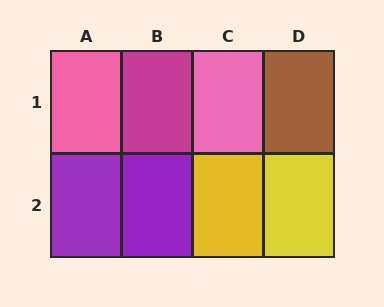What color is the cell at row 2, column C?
Yellow.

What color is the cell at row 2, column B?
Purple.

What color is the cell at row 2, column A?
Purple.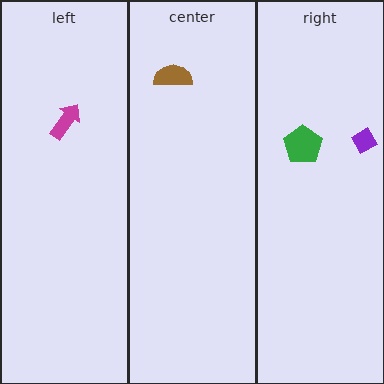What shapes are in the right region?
The purple diamond, the green pentagon.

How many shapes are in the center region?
1.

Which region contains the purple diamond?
The right region.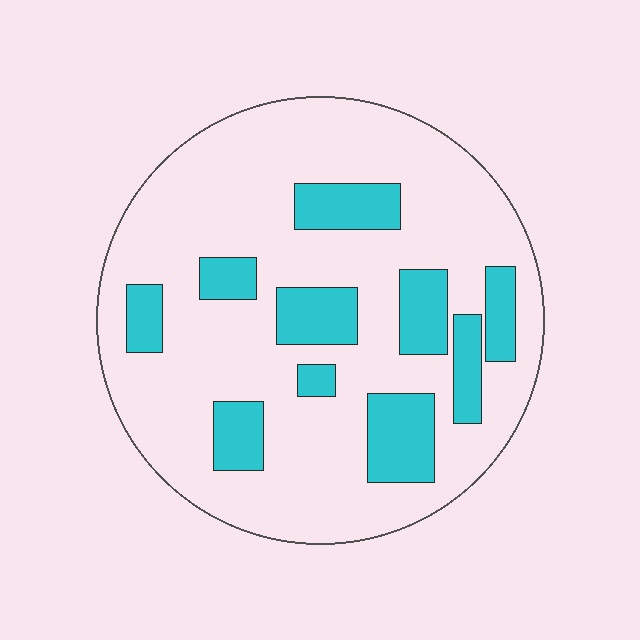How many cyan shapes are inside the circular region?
10.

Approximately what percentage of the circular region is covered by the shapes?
Approximately 25%.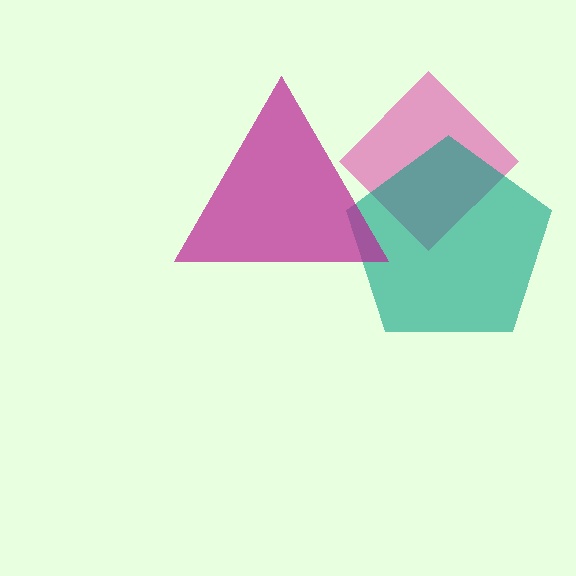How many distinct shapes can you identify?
There are 3 distinct shapes: a pink diamond, a teal pentagon, a magenta triangle.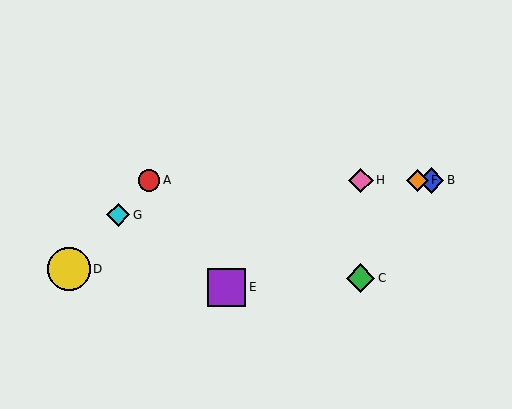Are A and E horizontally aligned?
No, A is at y≈180 and E is at y≈288.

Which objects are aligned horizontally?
Objects A, B, F, H are aligned horizontally.